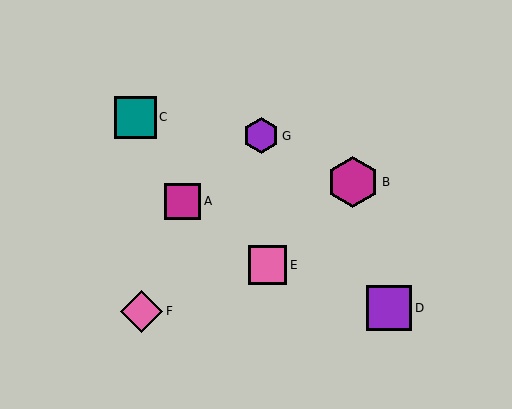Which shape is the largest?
The magenta hexagon (labeled B) is the largest.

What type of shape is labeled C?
Shape C is a teal square.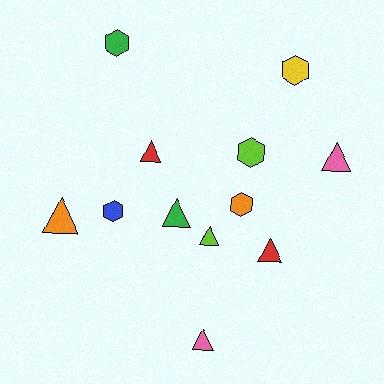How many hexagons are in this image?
There are 5 hexagons.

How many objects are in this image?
There are 12 objects.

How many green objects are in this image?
There are 2 green objects.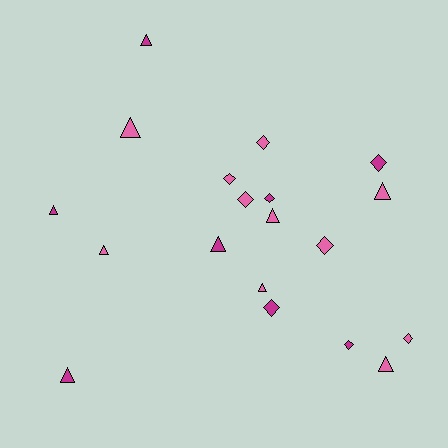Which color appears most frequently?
Pink, with 11 objects.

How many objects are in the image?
There are 19 objects.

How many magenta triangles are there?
There are 4 magenta triangles.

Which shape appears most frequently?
Triangle, with 10 objects.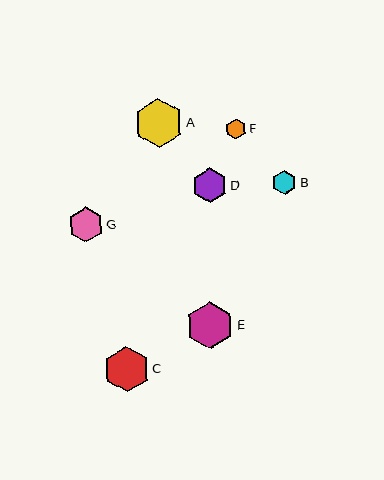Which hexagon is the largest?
Hexagon A is the largest with a size of approximately 49 pixels.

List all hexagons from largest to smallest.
From largest to smallest: A, E, C, G, D, B, F.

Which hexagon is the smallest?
Hexagon F is the smallest with a size of approximately 21 pixels.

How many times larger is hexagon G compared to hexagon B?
Hexagon G is approximately 1.4 times the size of hexagon B.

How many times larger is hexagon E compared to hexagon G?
Hexagon E is approximately 1.4 times the size of hexagon G.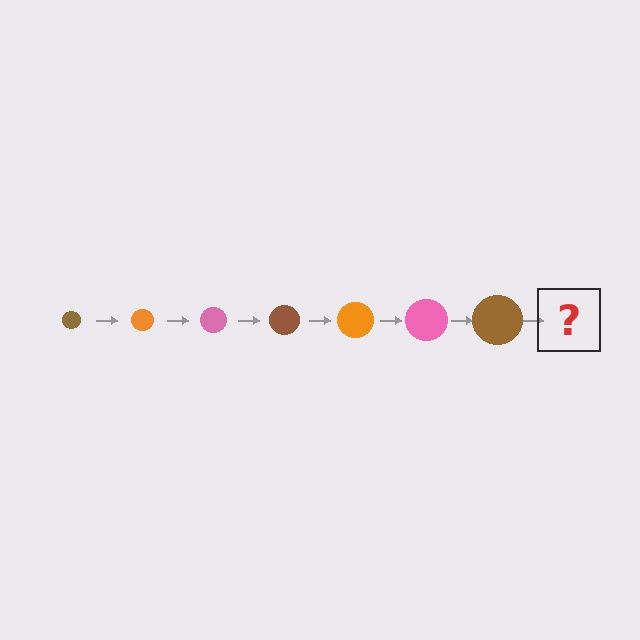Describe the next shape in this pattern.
It should be an orange circle, larger than the previous one.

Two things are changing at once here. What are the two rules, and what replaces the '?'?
The two rules are that the circle grows larger each step and the color cycles through brown, orange, and pink. The '?' should be an orange circle, larger than the previous one.